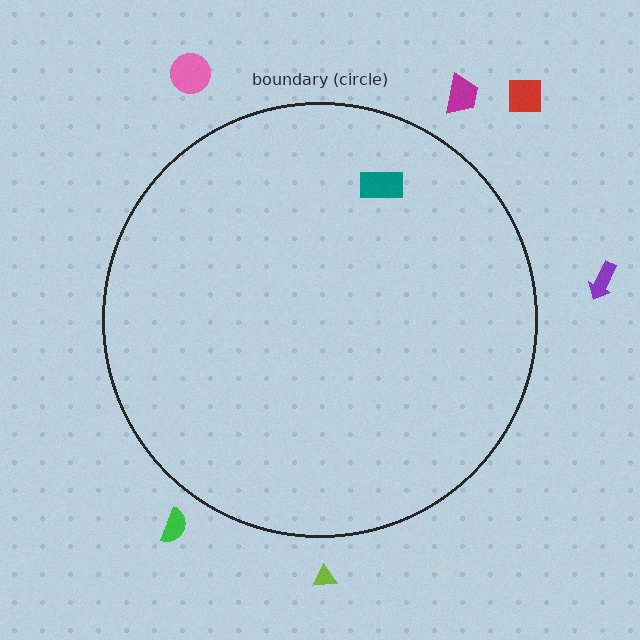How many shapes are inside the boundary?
1 inside, 6 outside.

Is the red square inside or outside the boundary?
Outside.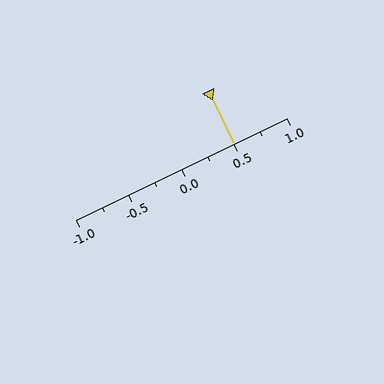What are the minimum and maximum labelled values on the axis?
The axis runs from -1.0 to 1.0.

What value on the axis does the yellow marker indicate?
The marker indicates approximately 0.5.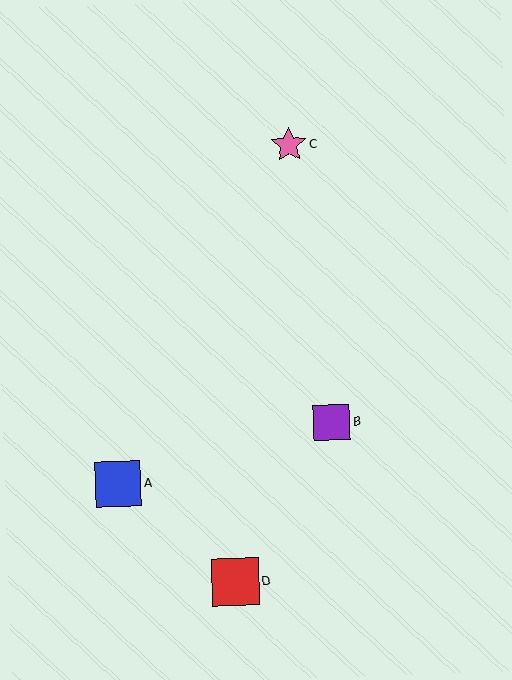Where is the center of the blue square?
The center of the blue square is at (118, 484).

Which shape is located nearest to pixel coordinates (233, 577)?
The red square (labeled D) at (235, 581) is nearest to that location.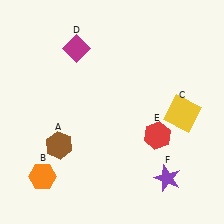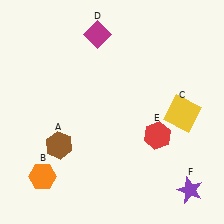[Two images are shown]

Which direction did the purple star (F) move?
The purple star (F) moved right.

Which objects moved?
The objects that moved are: the magenta diamond (D), the purple star (F).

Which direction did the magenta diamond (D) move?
The magenta diamond (D) moved right.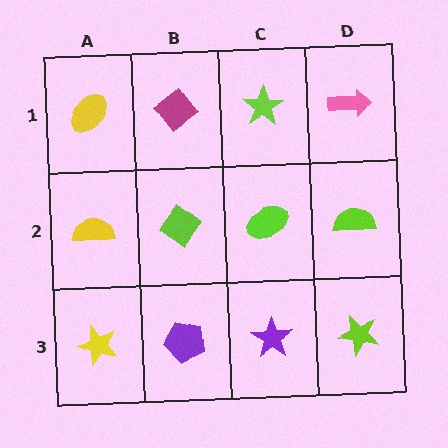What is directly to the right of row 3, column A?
A purple pentagon.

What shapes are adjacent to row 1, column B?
A lime diamond (row 2, column B), a yellow ellipse (row 1, column A), a lime star (row 1, column C).